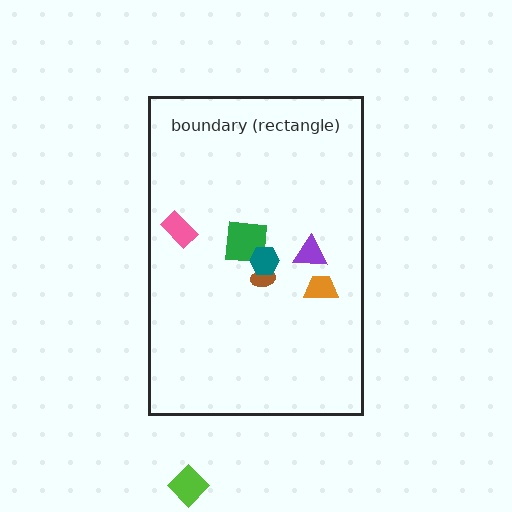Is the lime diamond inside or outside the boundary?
Outside.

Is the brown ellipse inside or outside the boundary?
Inside.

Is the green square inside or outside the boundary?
Inside.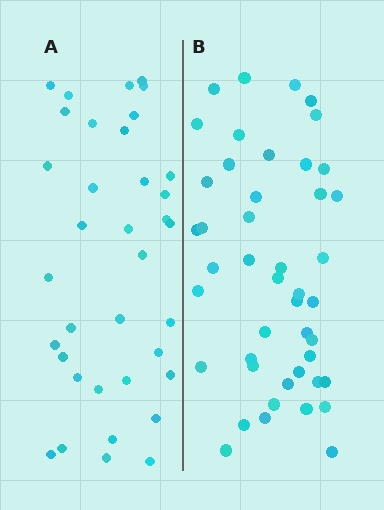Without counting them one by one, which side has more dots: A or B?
Region B (the right region) has more dots.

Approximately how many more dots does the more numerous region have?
Region B has roughly 8 or so more dots than region A.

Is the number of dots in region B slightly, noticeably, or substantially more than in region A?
Region B has noticeably more, but not dramatically so. The ratio is roughly 1.2 to 1.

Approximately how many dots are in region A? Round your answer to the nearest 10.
About 40 dots. (The exact count is 36, which rounds to 40.)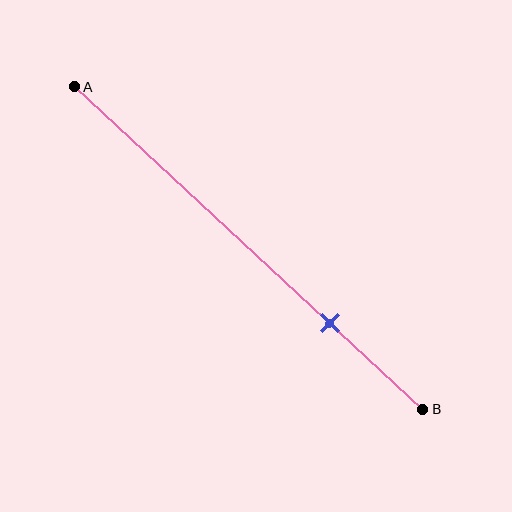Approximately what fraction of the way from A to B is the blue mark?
The blue mark is approximately 75% of the way from A to B.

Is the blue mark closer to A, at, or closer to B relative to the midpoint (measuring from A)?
The blue mark is closer to point B than the midpoint of segment AB.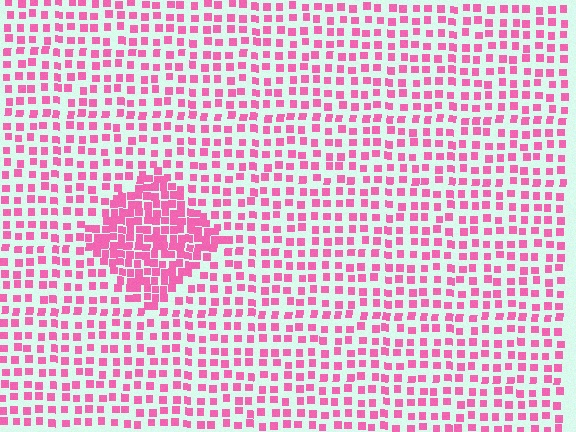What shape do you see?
I see a diamond.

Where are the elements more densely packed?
The elements are more densely packed inside the diamond boundary.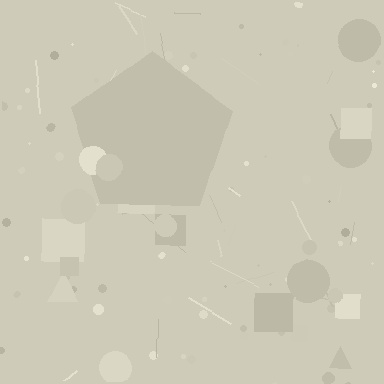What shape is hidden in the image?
A pentagon is hidden in the image.